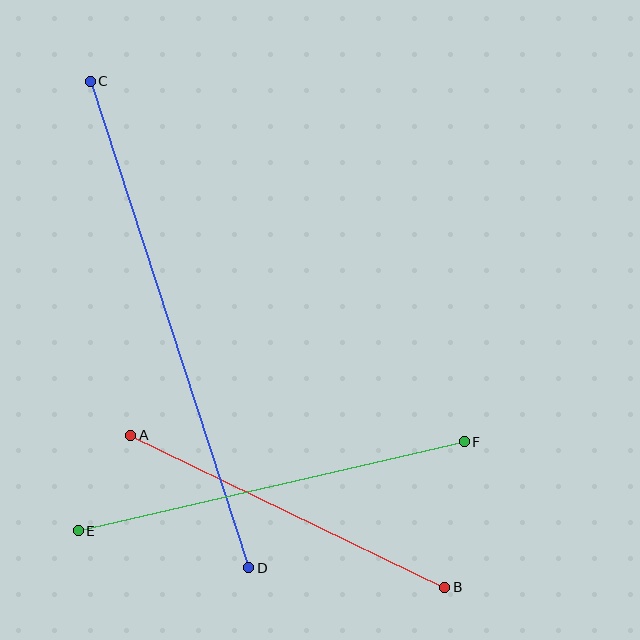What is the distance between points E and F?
The distance is approximately 396 pixels.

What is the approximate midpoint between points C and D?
The midpoint is at approximately (170, 324) pixels.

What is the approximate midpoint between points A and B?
The midpoint is at approximately (288, 511) pixels.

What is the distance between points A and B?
The distance is approximately 349 pixels.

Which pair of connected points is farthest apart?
Points C and D are farthest apart.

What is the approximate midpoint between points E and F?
The midpoint is at approximately (271, 486) pixels.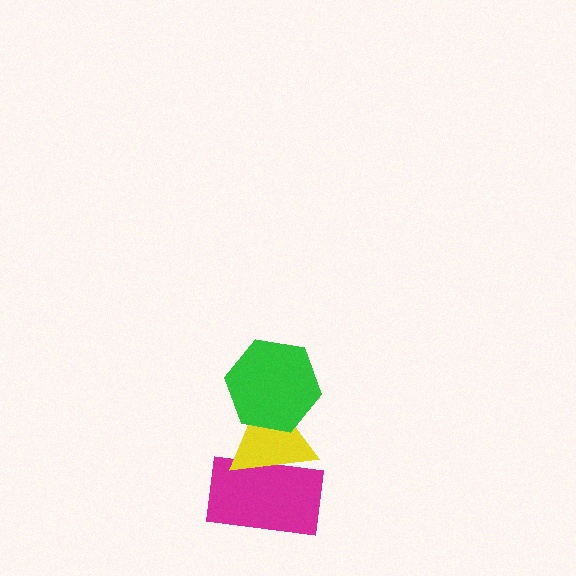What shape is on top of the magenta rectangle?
The yellow triangle is on top of the magenta rectangle.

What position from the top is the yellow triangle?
The yellow triangle is 2nd from the top.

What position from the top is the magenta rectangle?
The magenta rectangle is 3rd from the top.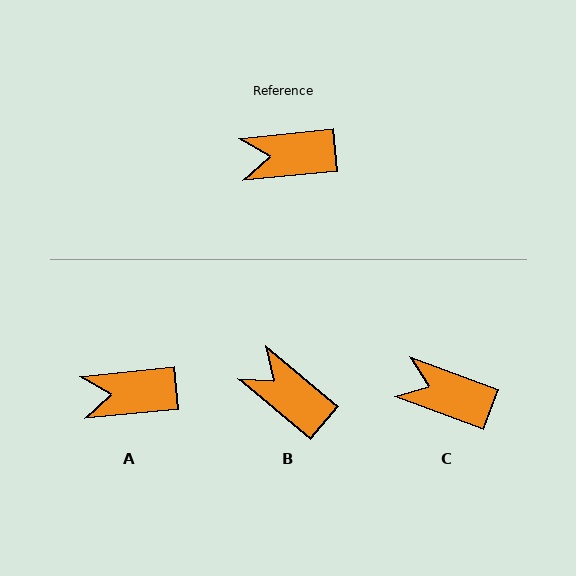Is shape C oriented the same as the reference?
No, it is off by about 26 degrees.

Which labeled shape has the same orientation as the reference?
A.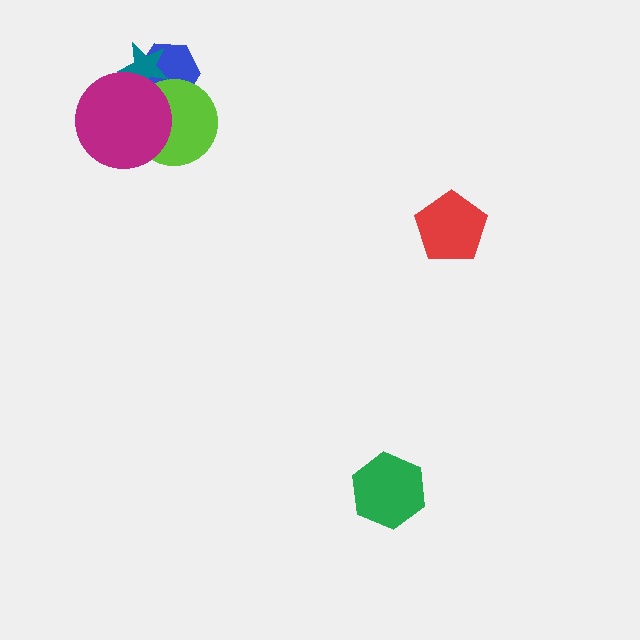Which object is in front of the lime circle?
The magenta circle is in front of the lime circle.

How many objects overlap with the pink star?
4 objects overlap with the pink star.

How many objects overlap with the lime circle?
3 objects overlap with the lime circle.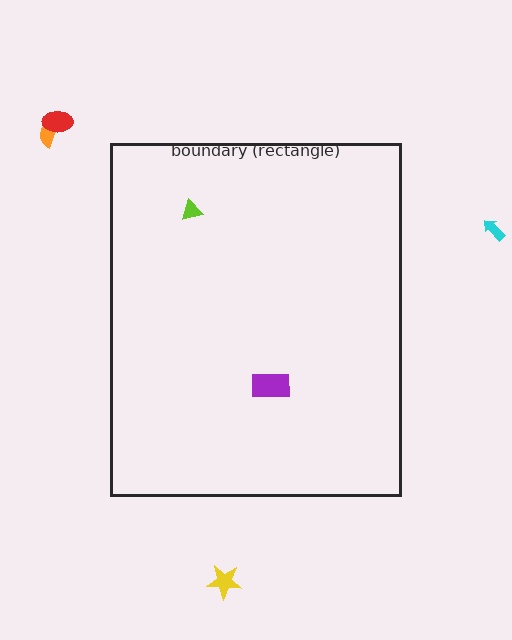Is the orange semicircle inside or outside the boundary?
Outside.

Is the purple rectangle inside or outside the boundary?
Inside.